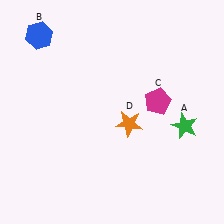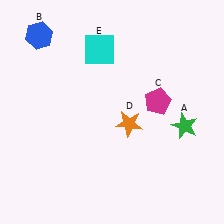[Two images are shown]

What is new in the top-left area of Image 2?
A cyan square (E) was added in the top-left area of Image 2.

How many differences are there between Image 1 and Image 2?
There is 1 difference between the two images.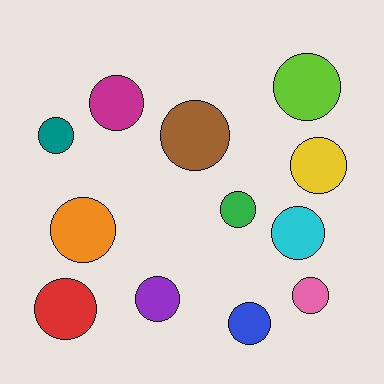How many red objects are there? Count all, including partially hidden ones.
There is 1 red object.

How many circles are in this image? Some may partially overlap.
There are 12 circles.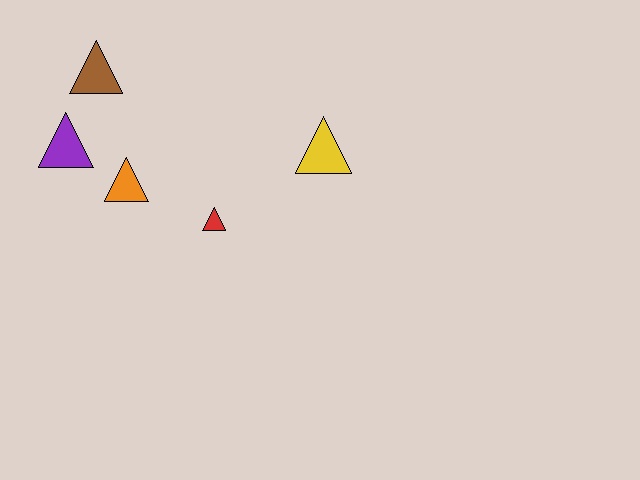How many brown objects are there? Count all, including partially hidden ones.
There is 1 brown object.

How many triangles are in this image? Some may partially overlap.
There are 5 triangles.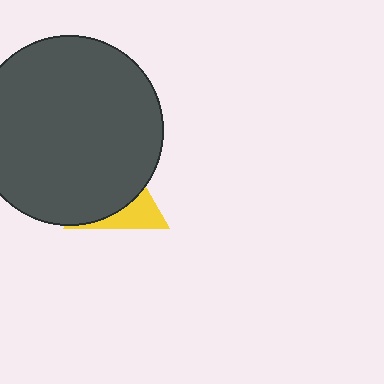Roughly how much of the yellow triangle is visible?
A small part of it is visible (roughly 34%).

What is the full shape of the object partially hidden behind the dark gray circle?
The partially hidden object is a yellow triangle.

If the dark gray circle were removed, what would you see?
You would see the complete yellow triangle.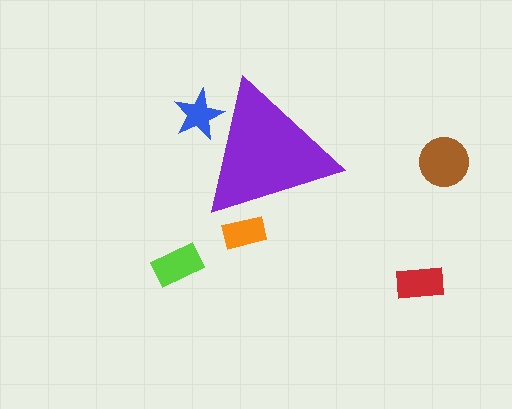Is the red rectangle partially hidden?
No, the red rectangle is fully visible.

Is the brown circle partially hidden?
No, the brown circle is fully visible.